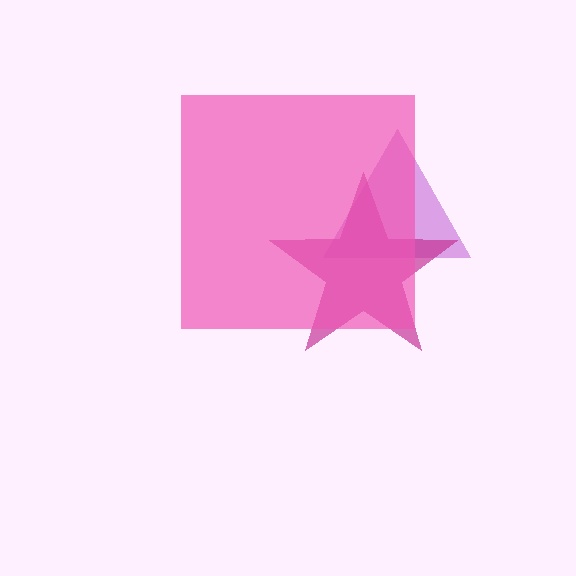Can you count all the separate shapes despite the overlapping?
Yes, there are 3 separate shapes.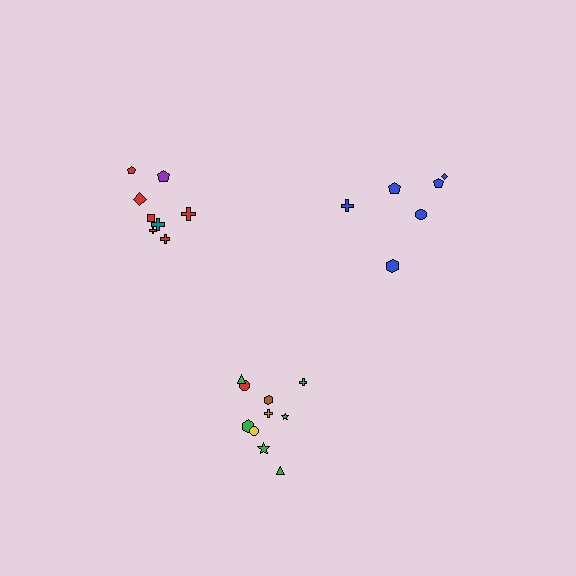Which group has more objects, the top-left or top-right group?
The top-left group.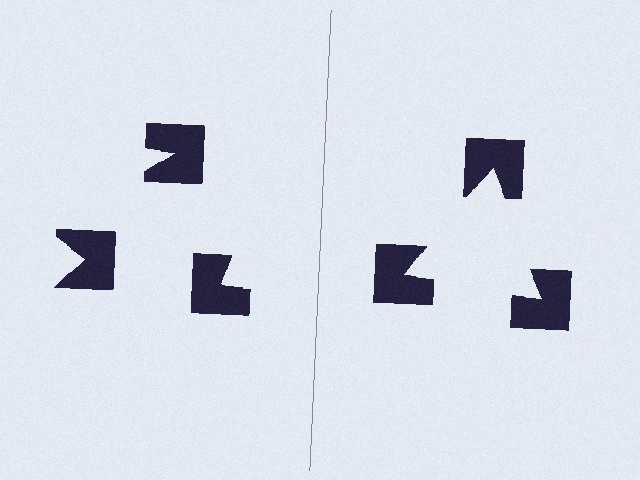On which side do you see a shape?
An illusory triangle appears on the right side. On the left side the wedge cuts are rotated, so no coherent shape forms.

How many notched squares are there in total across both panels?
6 — 3 on each side.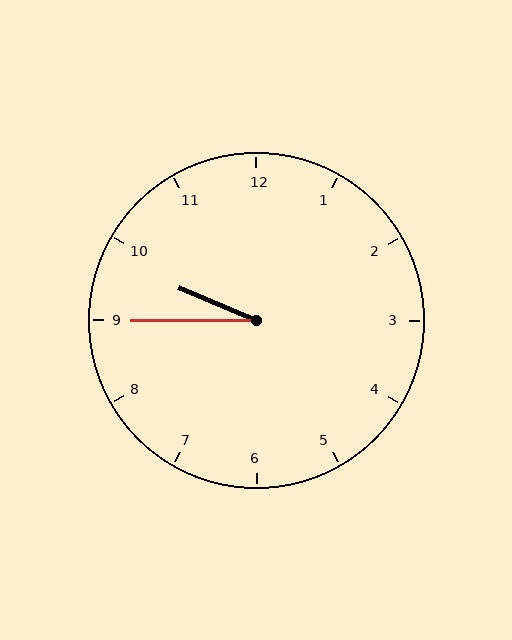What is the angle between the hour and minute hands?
Approximately 22 degrees.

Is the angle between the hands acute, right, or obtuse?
It is acute.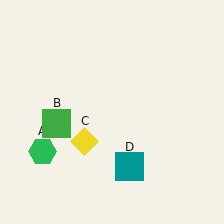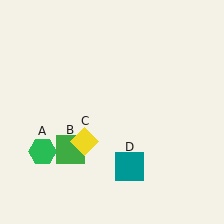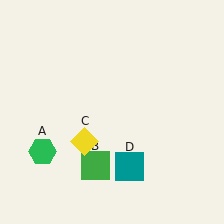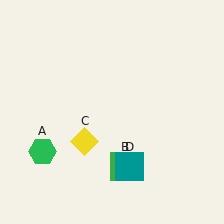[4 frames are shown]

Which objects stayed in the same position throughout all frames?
Green hexagon (object A) and yellow diamond (object C) and teal square (object D) remained stationary.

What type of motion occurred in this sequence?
The green square (object B) rotated counterclockwise around the center of the scene.